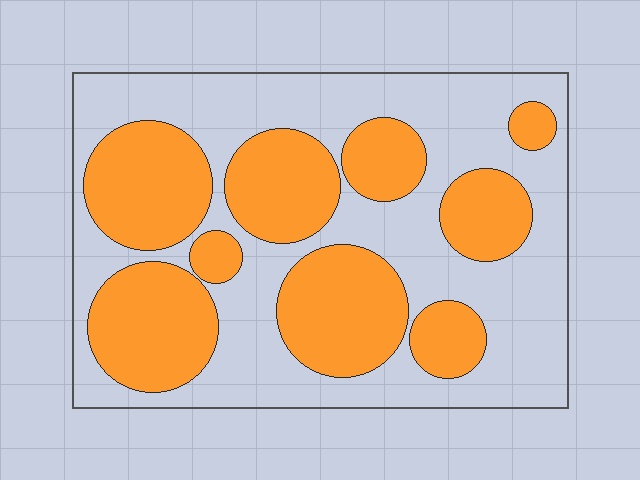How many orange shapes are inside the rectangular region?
9.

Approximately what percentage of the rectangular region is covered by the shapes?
Approximately 45%.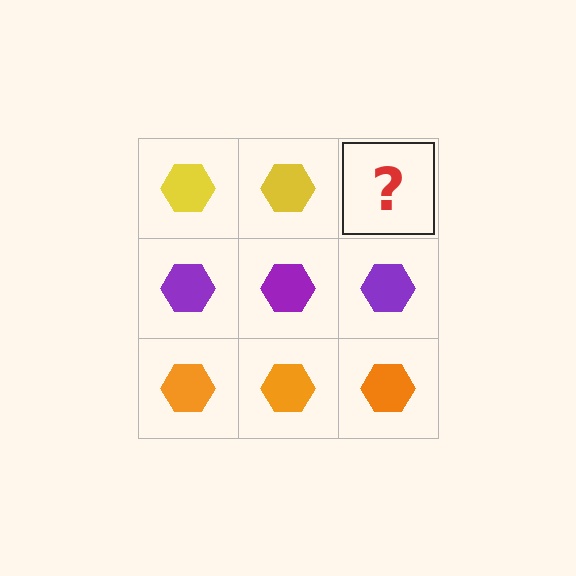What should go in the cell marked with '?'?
The missing cell should contain a yellow hexagon.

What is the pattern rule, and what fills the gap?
The rule is that each row has a consistent color. The gap should be filled with a yellow hexagon.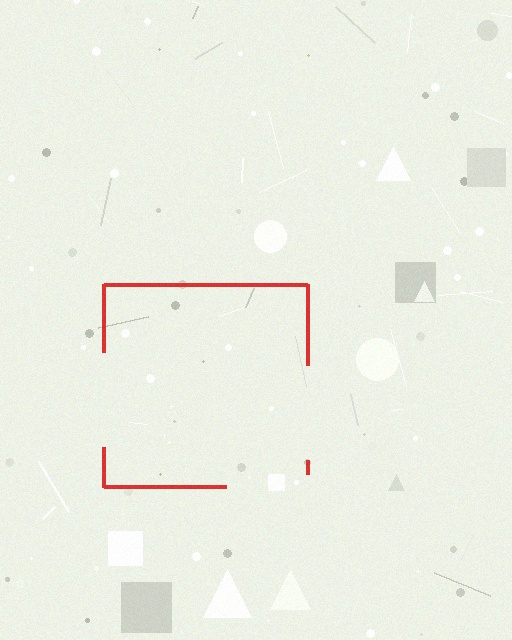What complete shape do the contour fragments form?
The contour fragments form a square.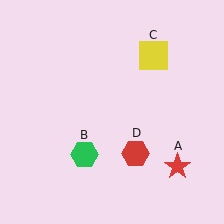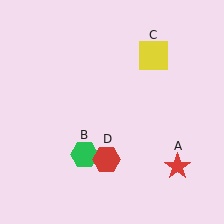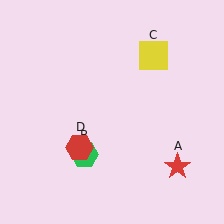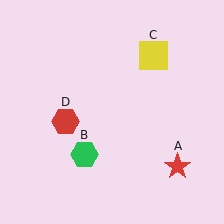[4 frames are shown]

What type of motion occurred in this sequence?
The red hexagon (object D) rotated clockwise around the center of the scene.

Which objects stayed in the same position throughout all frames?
Red star (object A) and green hexagon (object B) and yellow square (object C) remained stationary.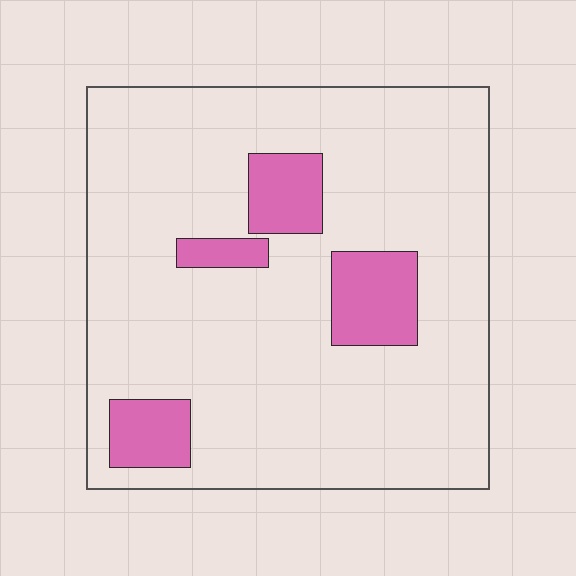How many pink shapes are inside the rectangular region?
4.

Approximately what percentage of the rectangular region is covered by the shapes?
Approximately 15%.